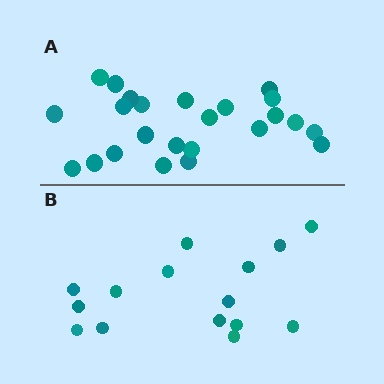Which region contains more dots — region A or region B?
Region A (the top region) has more dots.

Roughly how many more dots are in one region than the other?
Region A has roughly 8 or so more dots than region B.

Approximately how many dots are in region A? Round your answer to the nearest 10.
About 20 dots. (The exact count is 24, which rounds to 20.)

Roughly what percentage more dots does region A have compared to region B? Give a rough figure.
About 60% more.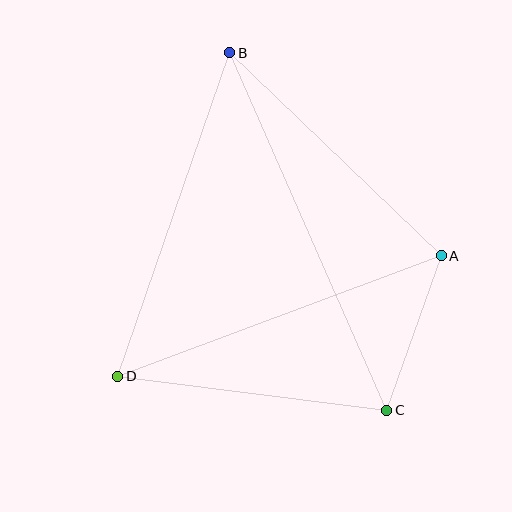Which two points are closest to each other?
Points A and C are closest to each other.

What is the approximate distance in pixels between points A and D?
The distance between A and D is approximately 345 pixels.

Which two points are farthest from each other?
Points B and C are farthest from each other.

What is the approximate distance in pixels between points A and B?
The distance between A and B is approximately 293 pixels.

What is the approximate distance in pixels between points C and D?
The distance between C and D is approximately 271 pixels.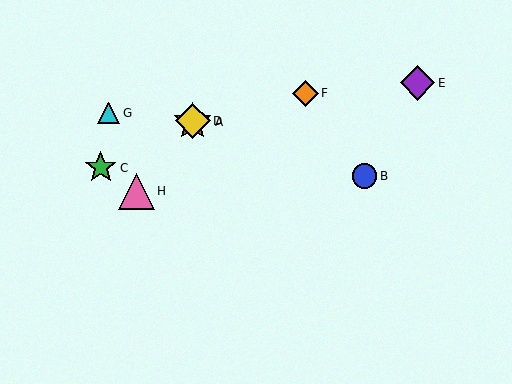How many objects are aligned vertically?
2 objects (A, D) are aligned vertically.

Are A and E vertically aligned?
No, A is at x≈193 and E is at x≈418.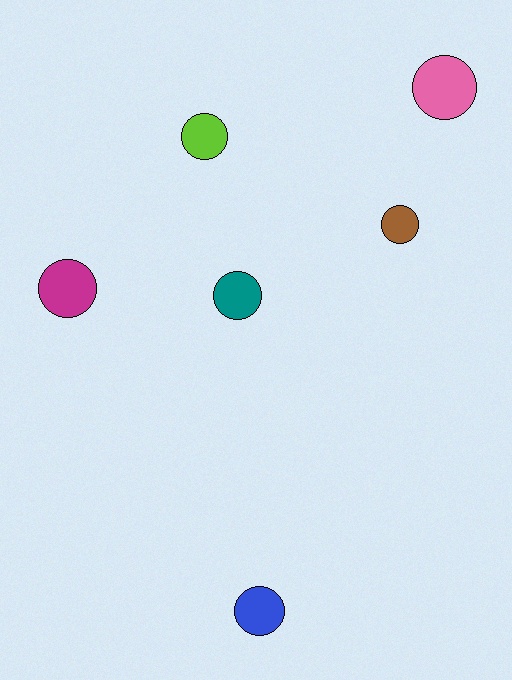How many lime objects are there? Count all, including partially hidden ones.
There is 1 lime object.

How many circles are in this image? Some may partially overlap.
There are 6 circles.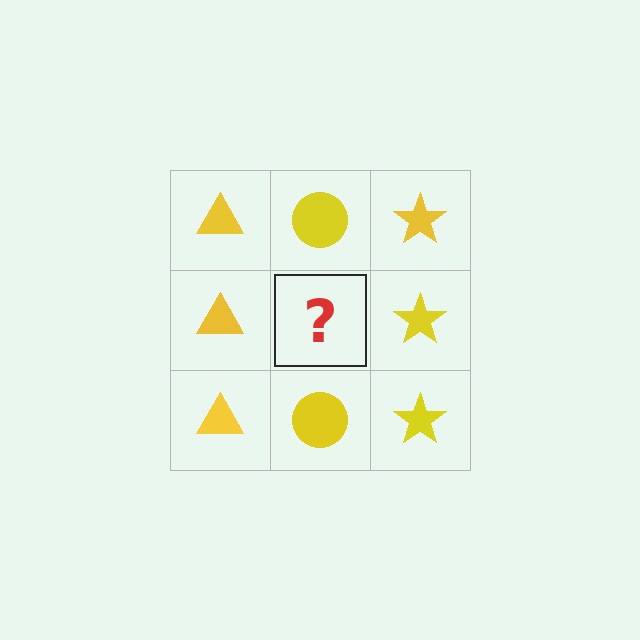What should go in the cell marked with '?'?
The missing cell should contain a yellow circle.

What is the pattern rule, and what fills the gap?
The rule is that each column has a consistent shape. The gap should be filled with a yellow circle.